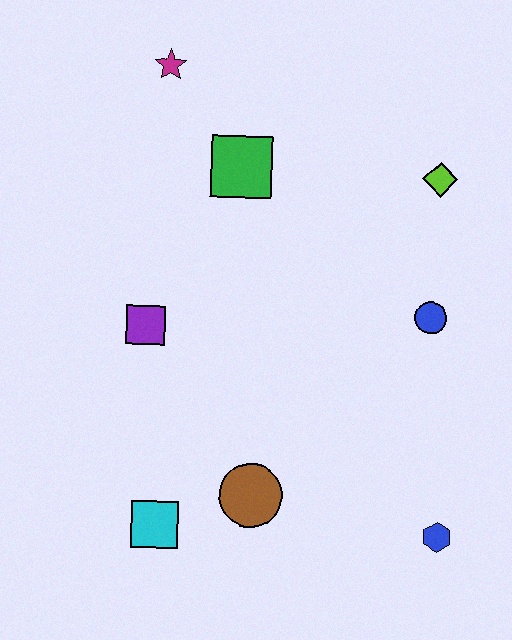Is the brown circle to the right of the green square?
Yes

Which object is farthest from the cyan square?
The magenta star is farthest from the cyan square.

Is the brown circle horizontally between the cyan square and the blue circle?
Yes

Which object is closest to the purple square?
The green square is closest to the purple square.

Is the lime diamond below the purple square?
No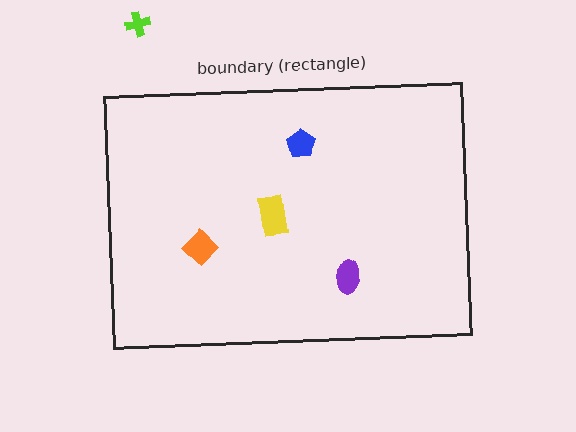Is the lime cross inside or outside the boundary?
Outside.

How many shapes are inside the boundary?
4 inside, 1 outside.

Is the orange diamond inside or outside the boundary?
Inside.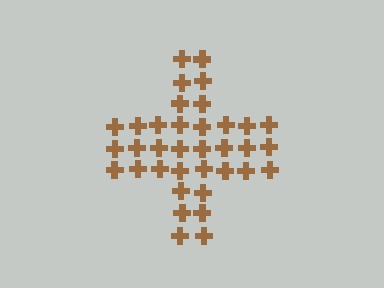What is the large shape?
The large shape is a cross.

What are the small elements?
The small elements are crosses.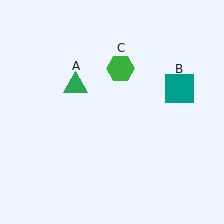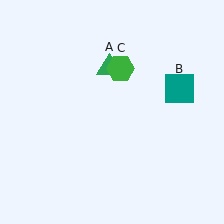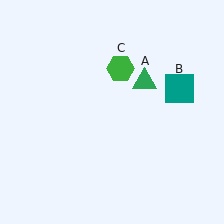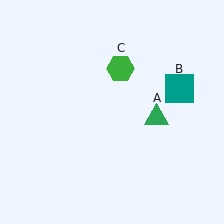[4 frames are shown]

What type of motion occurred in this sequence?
The green triangle (object A) rotated clockwise around the center of the scene.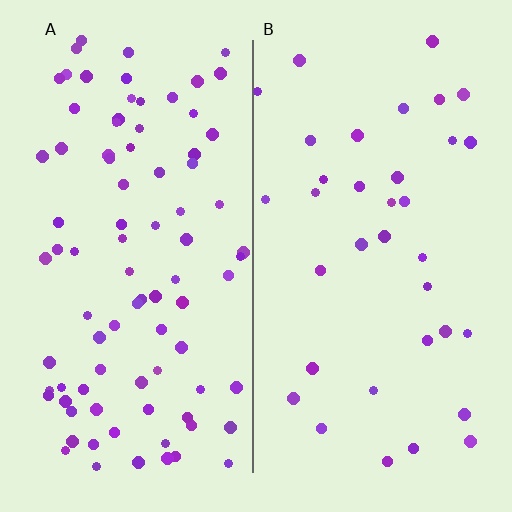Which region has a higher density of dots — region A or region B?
A (the left).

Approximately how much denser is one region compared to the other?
Approximately 2.5× — region A over region B.